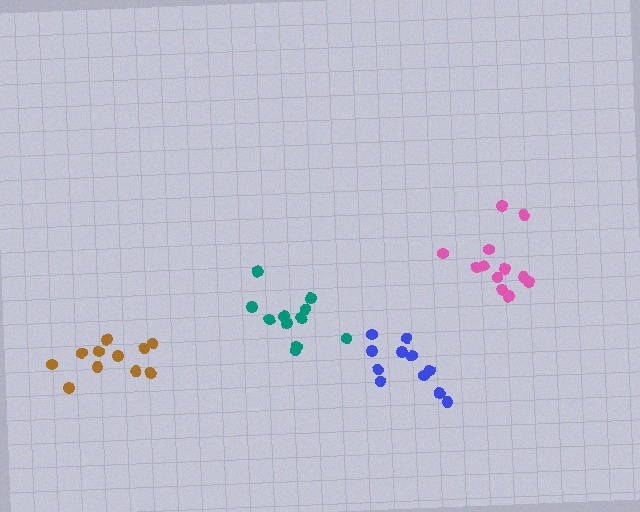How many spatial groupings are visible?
There are 4 spatial groupings.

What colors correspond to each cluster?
The clusters are colored: blue, pink, teal, brown.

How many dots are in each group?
Group 1: 11 dots, Group 2: 12 dots, Group 3: 11 dots, Group 4: 11 dots (45 total).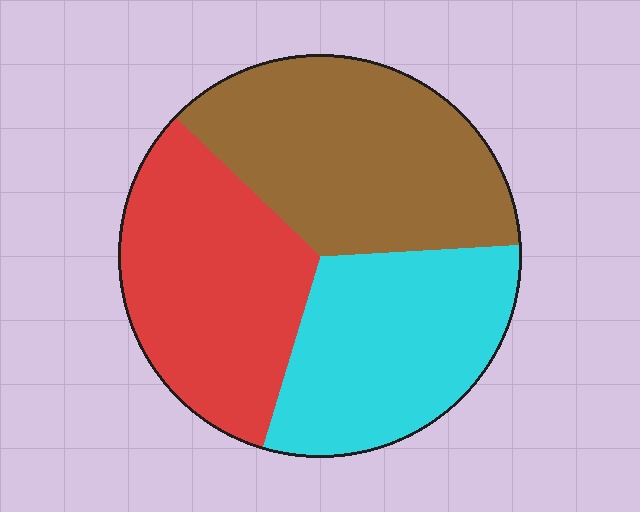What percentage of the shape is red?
Red covers roughly 35% of the shape.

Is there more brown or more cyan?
Brown.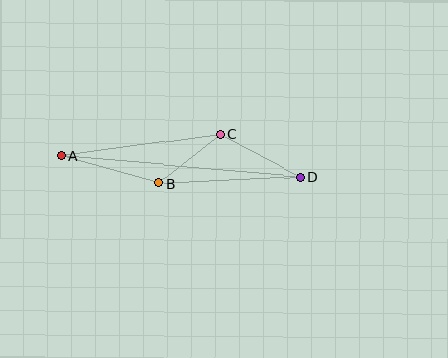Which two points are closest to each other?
Points B and C are closest to each other.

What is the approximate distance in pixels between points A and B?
The distance between A and B is approximately 102 pixels.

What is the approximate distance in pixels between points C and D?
The distance between C and D is approximately 90 pixels.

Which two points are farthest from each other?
Points A and D are farthest from each other.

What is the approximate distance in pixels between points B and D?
The distance between B and D is approximately 141 pixels.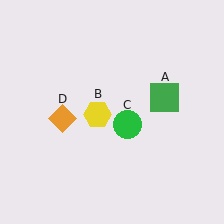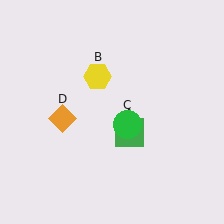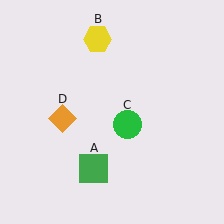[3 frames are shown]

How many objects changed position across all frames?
2 objects changed position: green square (object A), yellow hexagon (object B).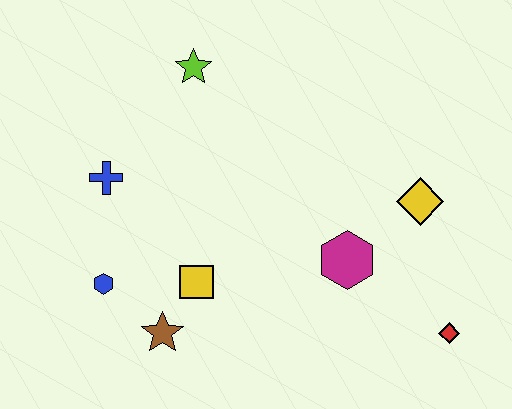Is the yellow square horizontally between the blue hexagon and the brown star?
No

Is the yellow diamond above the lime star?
No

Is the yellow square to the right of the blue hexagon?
Yes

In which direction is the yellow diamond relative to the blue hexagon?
The yellow diamond is to the right of the blue hexagon.